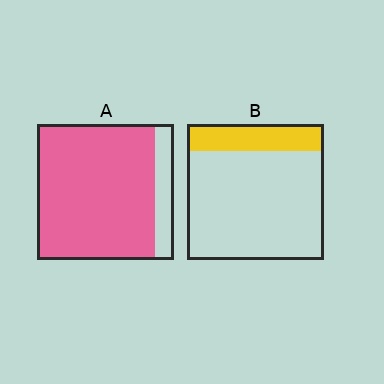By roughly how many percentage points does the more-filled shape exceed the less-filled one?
By roughly 65 percentage points (A over B).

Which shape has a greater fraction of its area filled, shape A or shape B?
Shape A.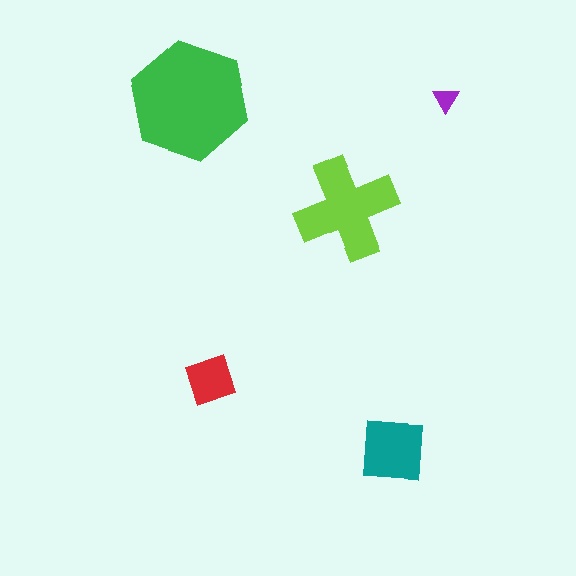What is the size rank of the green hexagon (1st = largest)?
1st.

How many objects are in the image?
There are 5 objects in the image.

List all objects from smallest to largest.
The purple triangle, the red square, the teal square, the lime cross, the green hexagon.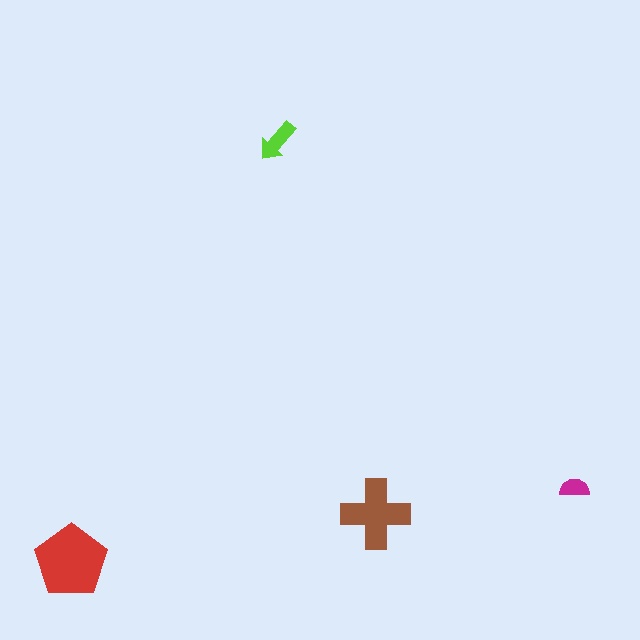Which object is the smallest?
The magenta semicircle.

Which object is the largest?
The red pentagon.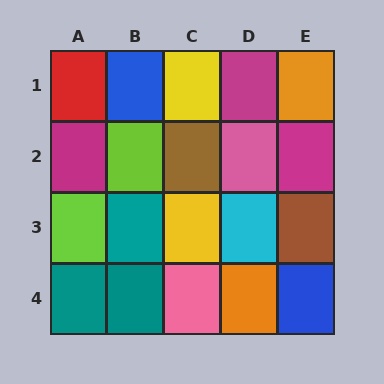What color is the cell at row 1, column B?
Blue.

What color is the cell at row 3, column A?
Lime.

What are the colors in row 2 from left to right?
Magenta, lime, brown, pink, magenta.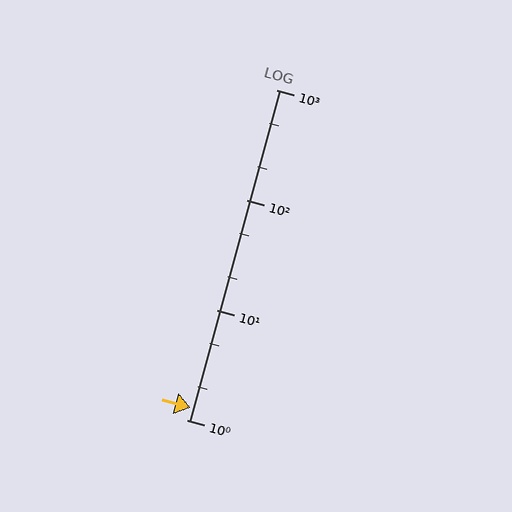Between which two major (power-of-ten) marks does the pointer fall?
The pointer is between 1 and 10.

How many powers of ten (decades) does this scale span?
The scale spans 3 decades, from 1 to 1000.